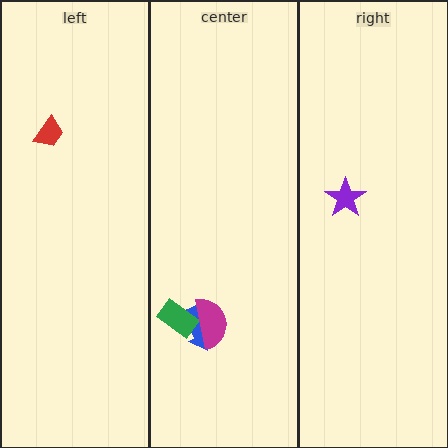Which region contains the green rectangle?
The center region.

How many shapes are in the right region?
1.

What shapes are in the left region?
The red trapezoid.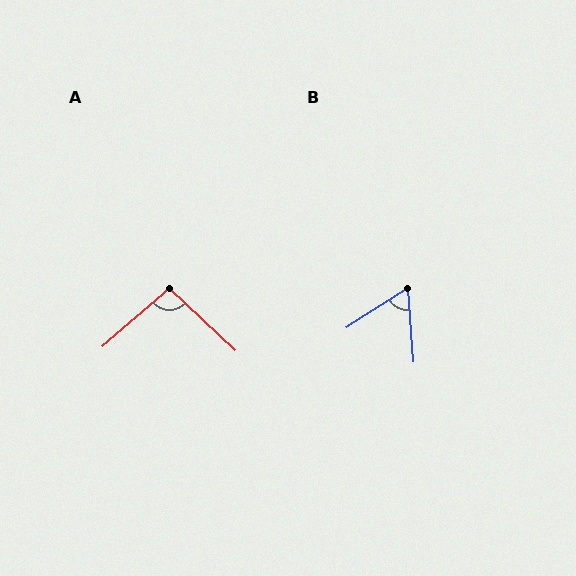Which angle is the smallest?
B, at approximately 61 degrees.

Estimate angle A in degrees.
Approximately 96 degrees.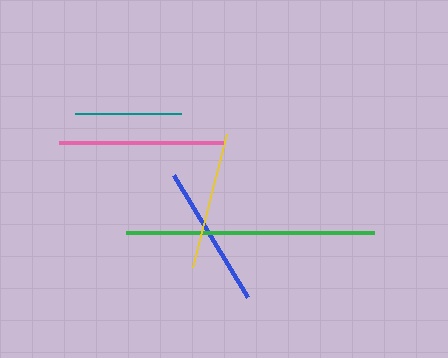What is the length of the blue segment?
The blue segment is approximately 142 pixels long.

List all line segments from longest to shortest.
From longest to shortest: green, pink, blue, yellow, teal.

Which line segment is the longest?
The green line is the longest at approximately 248 pixels.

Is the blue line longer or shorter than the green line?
The green line is longer than the blue line.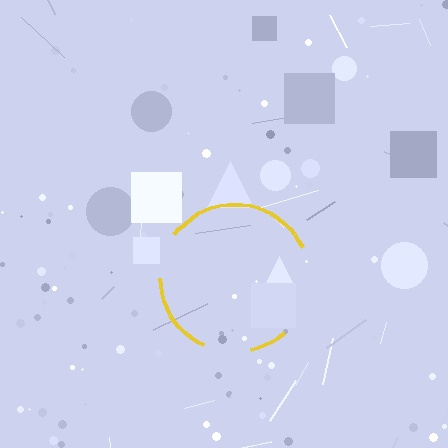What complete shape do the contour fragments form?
The contour fragments form a circle.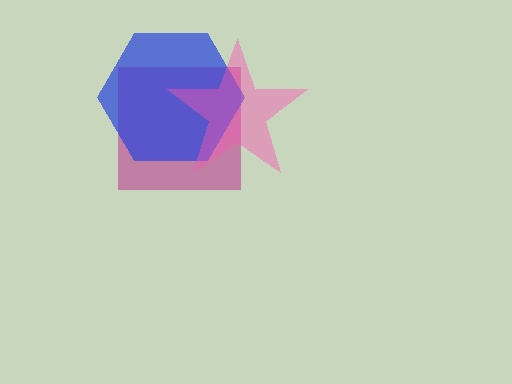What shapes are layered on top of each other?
The layered shapes are: a magenta square, a blue hexagon, a pink star.